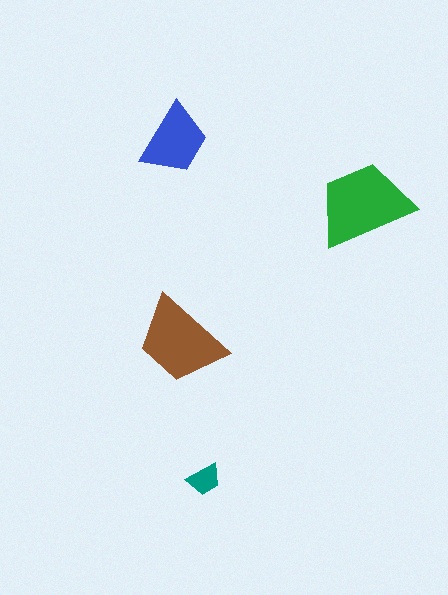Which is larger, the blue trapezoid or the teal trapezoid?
The blue one.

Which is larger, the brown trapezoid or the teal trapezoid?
The brown one.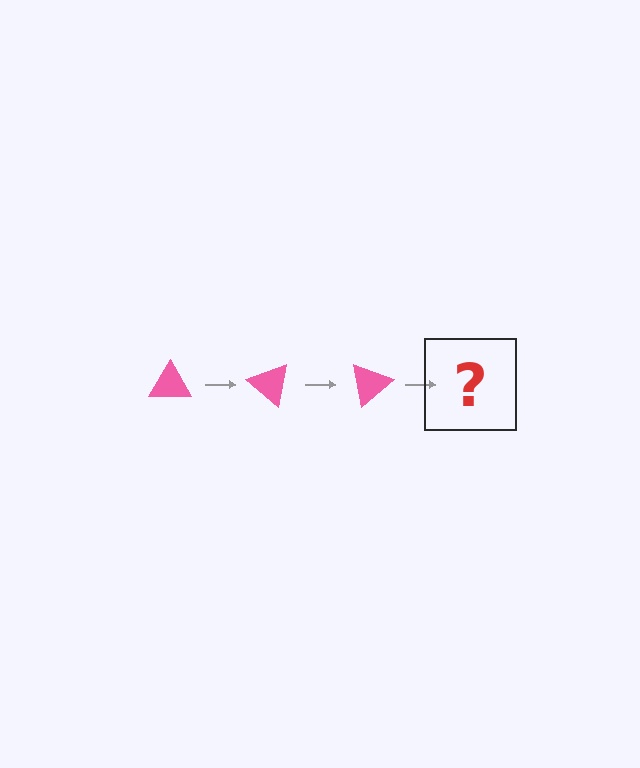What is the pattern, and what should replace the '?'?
The pattern is that the triangle rotates 40 degrees each step. The '?' should be a pink triangle rotated 120 degrees.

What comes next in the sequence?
The next element should be a pink triangle rotated 120 degrees.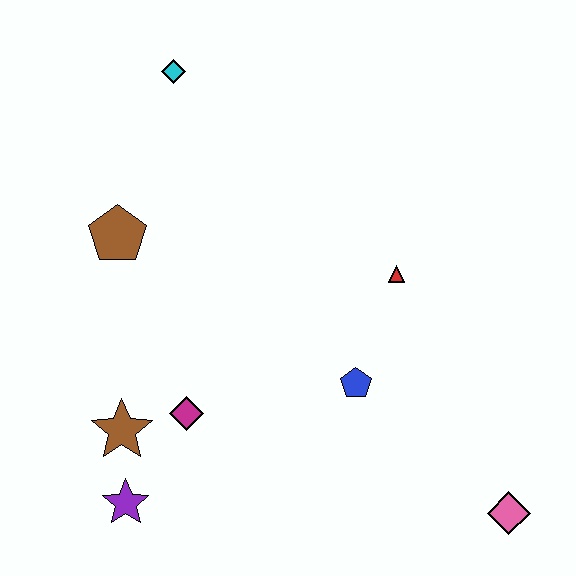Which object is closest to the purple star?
The brown star is closest to the purple star.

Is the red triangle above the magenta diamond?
Yes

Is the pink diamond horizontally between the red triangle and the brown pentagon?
No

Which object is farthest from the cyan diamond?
The pink diamond is farthest from the cyan diamond.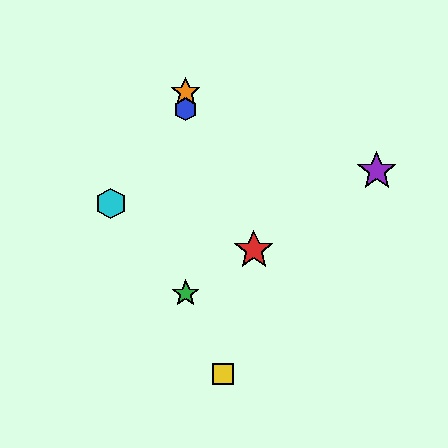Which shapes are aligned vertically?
The blue hexagon, the green star, the orange star are aligned vertically.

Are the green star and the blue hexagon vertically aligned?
Yes, both are at x≈186.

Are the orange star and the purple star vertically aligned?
No, the orange star is at x≈186 and the purple star is at x≈377.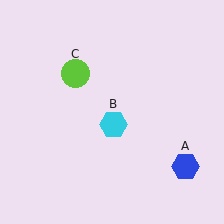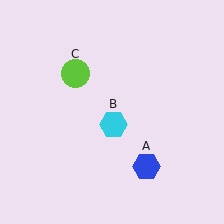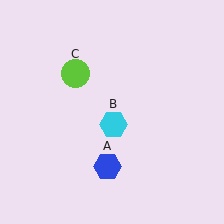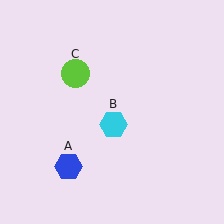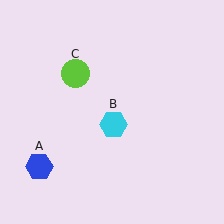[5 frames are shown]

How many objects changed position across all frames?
1 object changed position: blue hexagon (object A).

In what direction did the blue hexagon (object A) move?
The blue hexagon (object A) moved left.